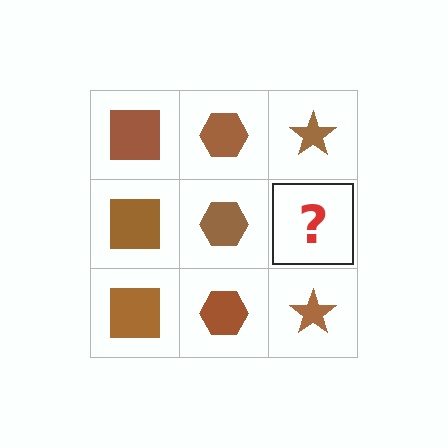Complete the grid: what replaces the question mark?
The question mark should be replaced with a brown star.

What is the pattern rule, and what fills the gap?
The rule is that each column has a consistent shape. The gap should be filled with a brown star.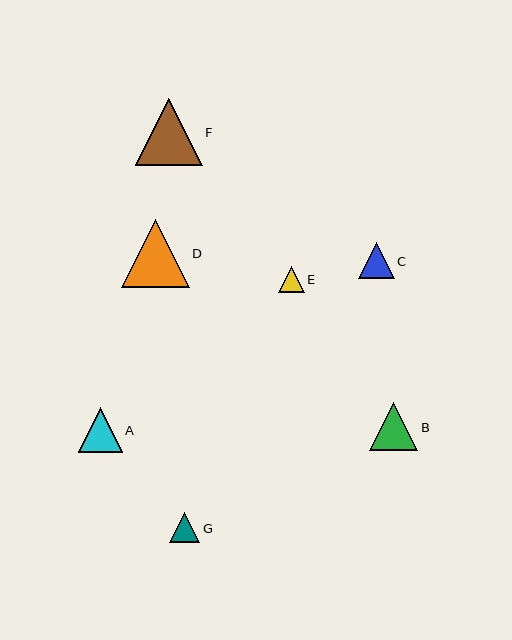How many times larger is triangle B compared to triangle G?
Triangle B is approximately 1.6 times the size of triangle G.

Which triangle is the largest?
Triangle D is the largest with a size of approximately 68 pixels.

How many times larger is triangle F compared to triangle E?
Triangle F is approximately 2.6 times the size of triangle E.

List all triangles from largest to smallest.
From largest to smallest: D, F, B, A, C, G, E.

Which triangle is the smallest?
Triangle E is the smallest with a size of approximately 26 pixels.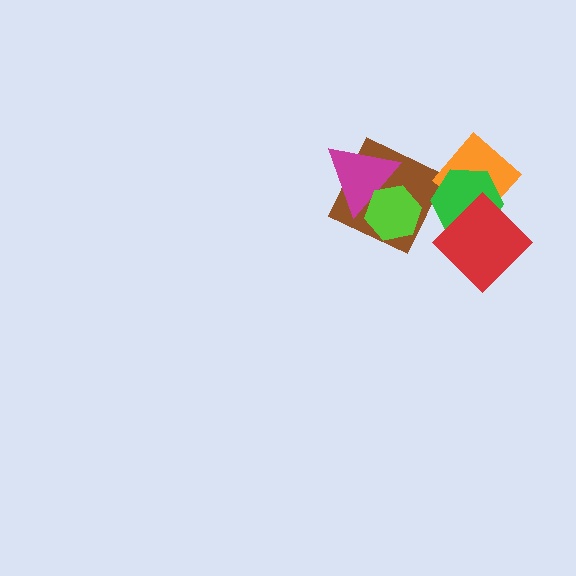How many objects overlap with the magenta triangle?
2 objects overlap with the magenta triangle.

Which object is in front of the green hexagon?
The red diamond is in front of the green hexagon.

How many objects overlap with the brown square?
2 objects overlap with the brown square.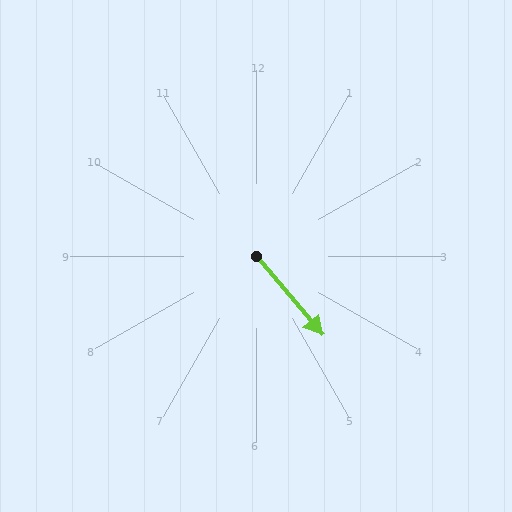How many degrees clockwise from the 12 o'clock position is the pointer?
Approximately 140 degrees.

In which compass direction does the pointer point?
Southeast.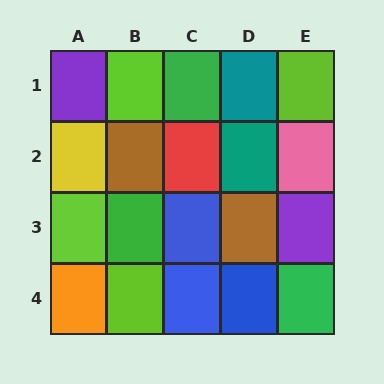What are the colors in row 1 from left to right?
Purple, lime, green, teal, lime.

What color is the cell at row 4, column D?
Blue.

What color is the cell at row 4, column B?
Lime.